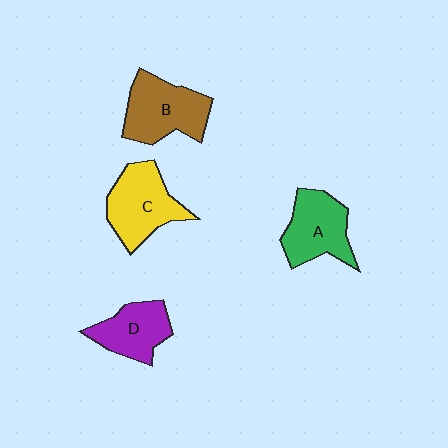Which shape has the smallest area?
Shape D (purple).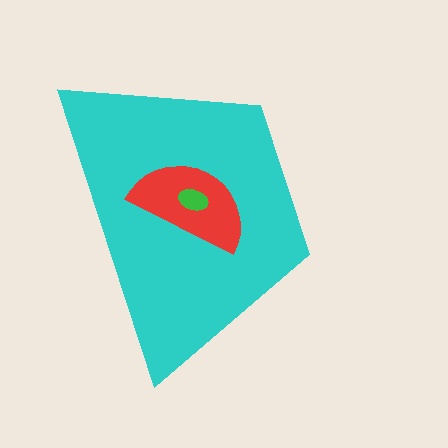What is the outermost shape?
The cyan trapezoid.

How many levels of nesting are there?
3.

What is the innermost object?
The green ellipse.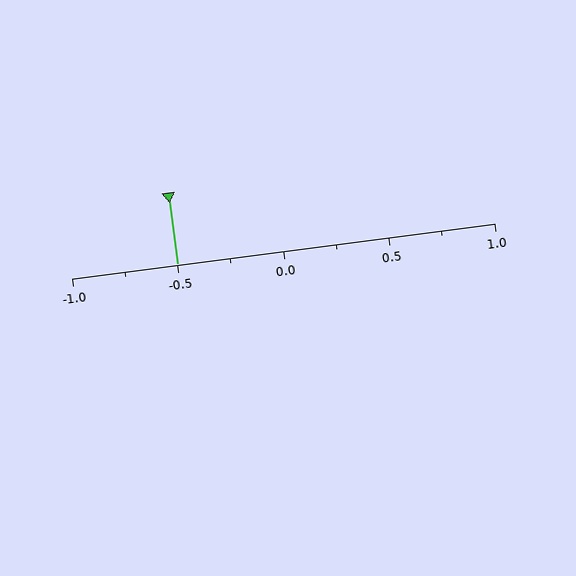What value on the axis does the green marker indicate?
The marker indicates approximately -0.5.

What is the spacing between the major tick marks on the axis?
The major ticks are spaced 0.5 apart.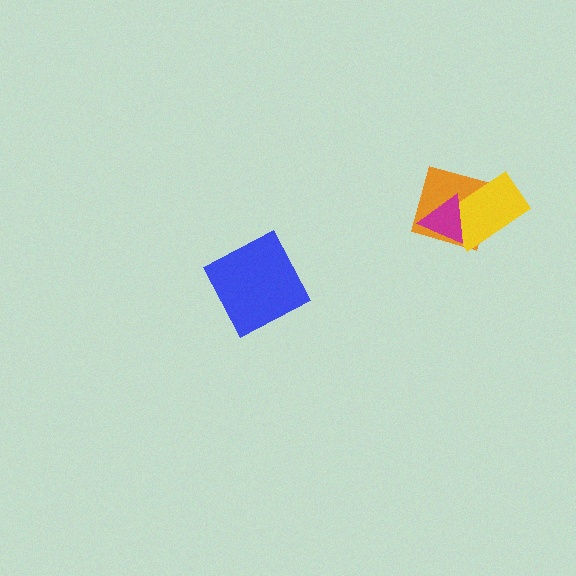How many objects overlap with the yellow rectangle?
2 objects overlap with the yellow rectangle.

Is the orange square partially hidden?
Yes, it is partially covered by another shape.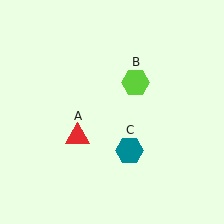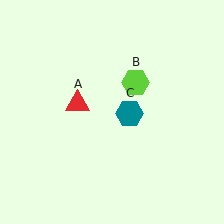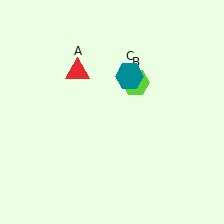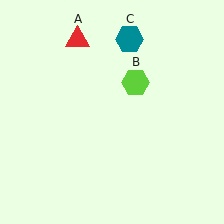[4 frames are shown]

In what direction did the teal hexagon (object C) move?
The teal hexagon (object C) moved up.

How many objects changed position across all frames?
2 objects changed position: red triangle (object A), teal hexagon (object C).